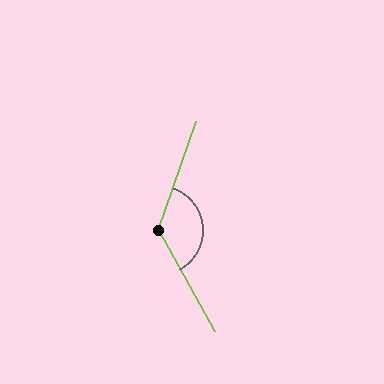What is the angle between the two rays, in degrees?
Approximately 131 degrees.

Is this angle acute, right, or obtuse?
It is obtuse.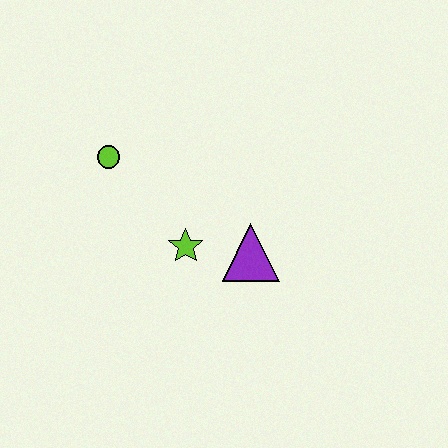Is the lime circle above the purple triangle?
Yes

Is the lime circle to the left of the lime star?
Yes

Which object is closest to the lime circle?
The lime star is closest to the lime circle.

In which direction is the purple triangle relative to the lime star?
The purple triangle is to the right of the lime star.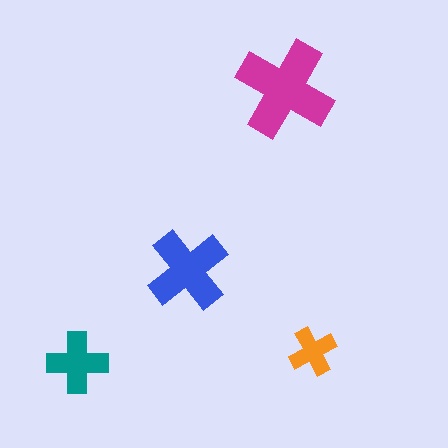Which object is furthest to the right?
The orange cross is rightmost.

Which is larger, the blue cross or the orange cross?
The blue one.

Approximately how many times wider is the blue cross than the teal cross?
About 1.5 times wider.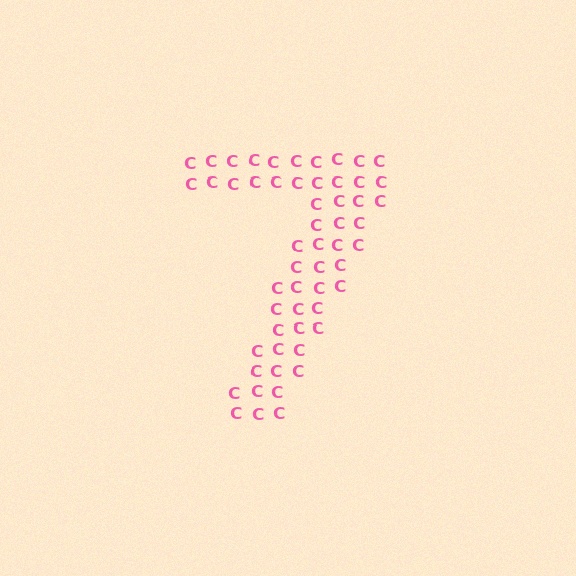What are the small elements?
The small elements are letter C's.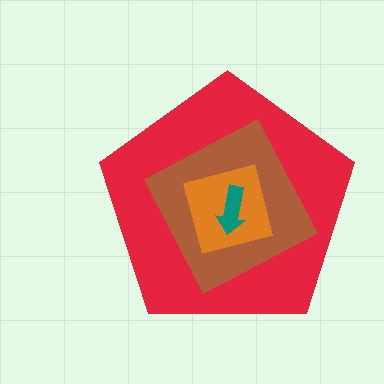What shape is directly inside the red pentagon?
The brown diamond.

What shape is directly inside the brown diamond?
The orange square.